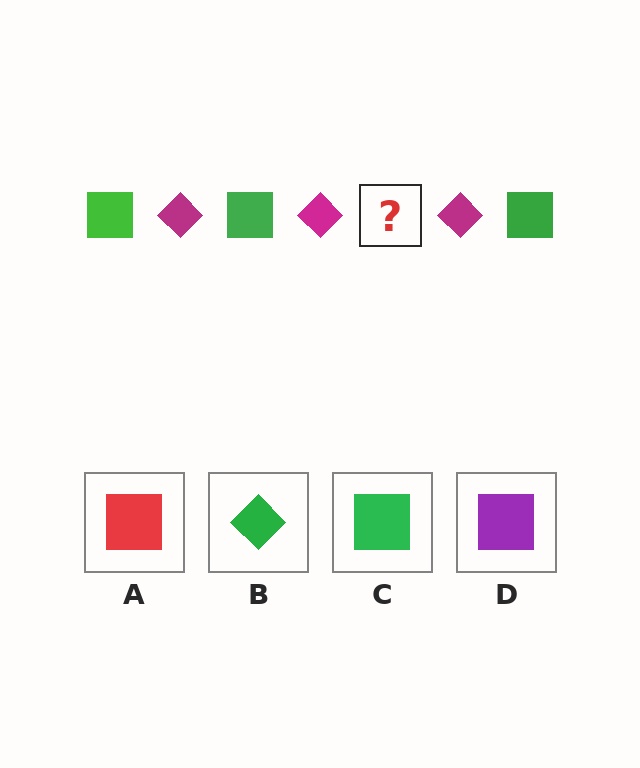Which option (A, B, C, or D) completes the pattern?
C.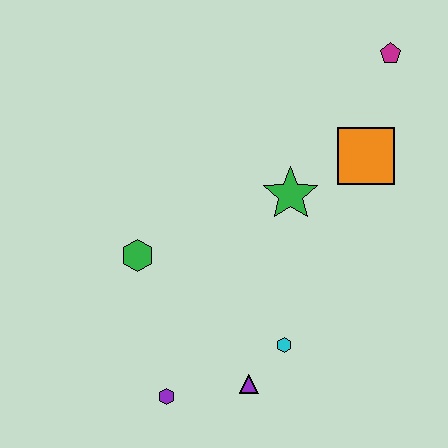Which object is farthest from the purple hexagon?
The magenta pentagon is farthest from the purple hexagon.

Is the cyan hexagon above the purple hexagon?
Yes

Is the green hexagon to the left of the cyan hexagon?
Yes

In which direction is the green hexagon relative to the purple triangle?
The green hexagon is above the purple triangle.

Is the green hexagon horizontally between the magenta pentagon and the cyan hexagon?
No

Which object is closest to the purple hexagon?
The purple triangle is closest to the purple hexagon.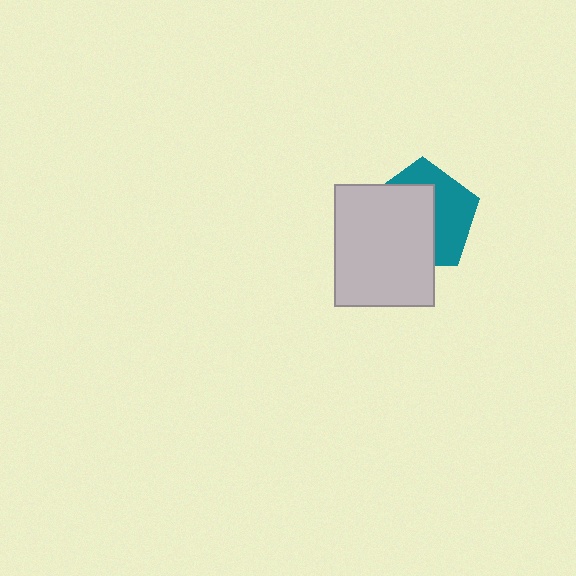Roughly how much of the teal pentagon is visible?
A small part of it is visible (roughly 43%).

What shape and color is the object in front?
The object in front is a light gray rectangle.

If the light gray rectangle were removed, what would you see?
You would see the complete teal pentagon.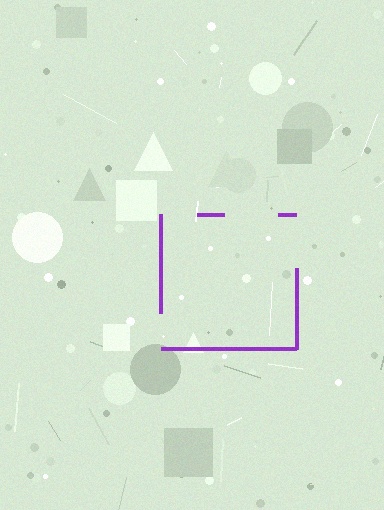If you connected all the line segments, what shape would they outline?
They would outline a square.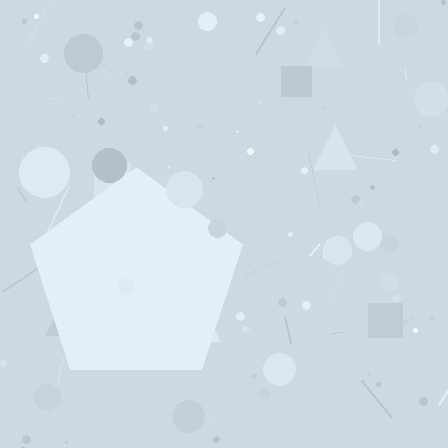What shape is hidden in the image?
A pentagon is hidden in the image.